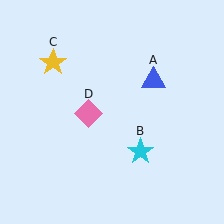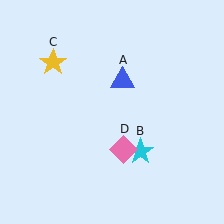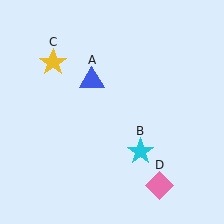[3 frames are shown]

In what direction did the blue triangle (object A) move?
The blue triangle (object A) moved left.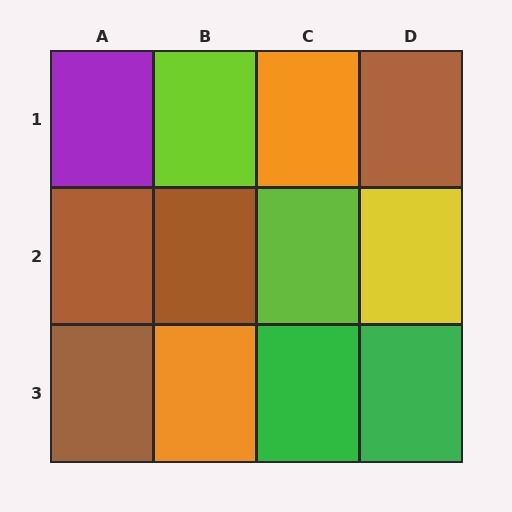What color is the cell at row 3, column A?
Brown.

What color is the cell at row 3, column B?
Orange.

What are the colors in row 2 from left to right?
Brown, brown, lime, yellow.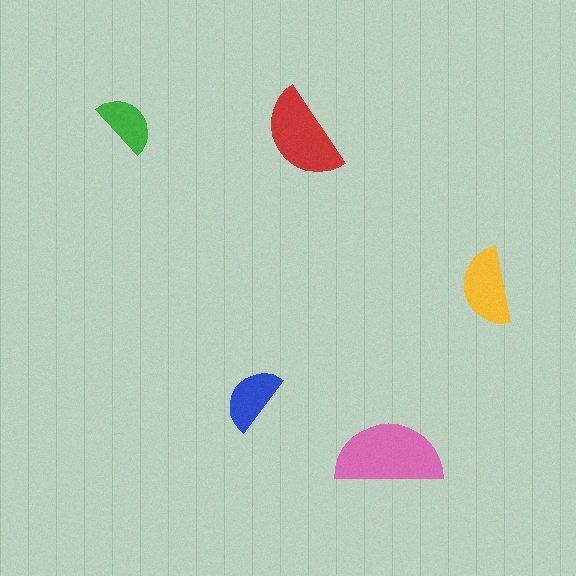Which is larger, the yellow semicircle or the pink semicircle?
The pink one.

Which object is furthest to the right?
The yellow semicircle is rightmost.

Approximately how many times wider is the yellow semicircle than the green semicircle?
About 1.5 times wider.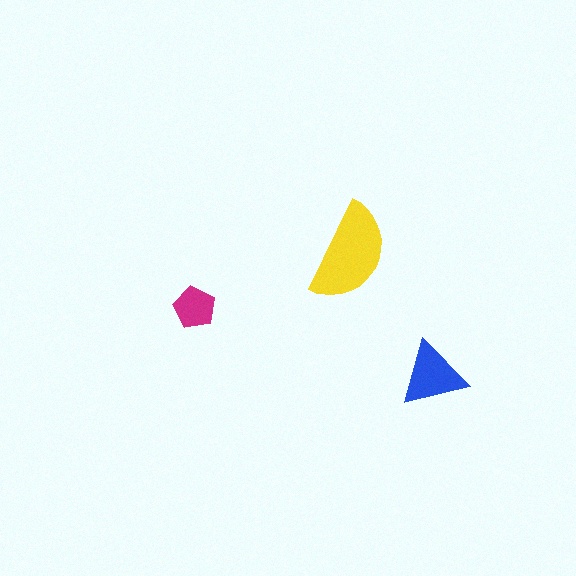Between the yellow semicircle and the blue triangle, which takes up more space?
The yellow semicircle.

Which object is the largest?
The yellow semicircle.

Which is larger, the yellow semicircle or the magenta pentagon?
The yellow semicircle.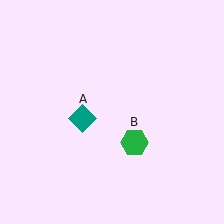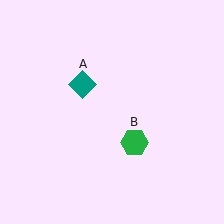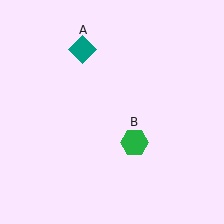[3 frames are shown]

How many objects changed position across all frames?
1 object changed position: teal diamond (object A).